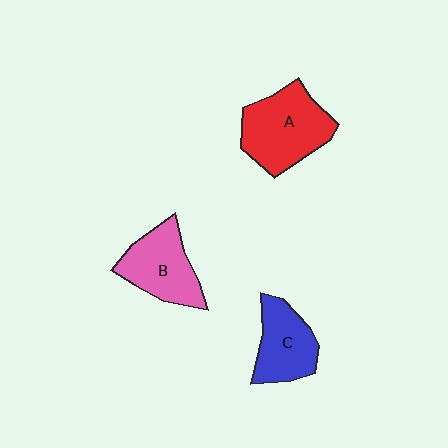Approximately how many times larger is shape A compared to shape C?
Approximately 1.4 times.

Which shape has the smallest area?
Shape C (blue).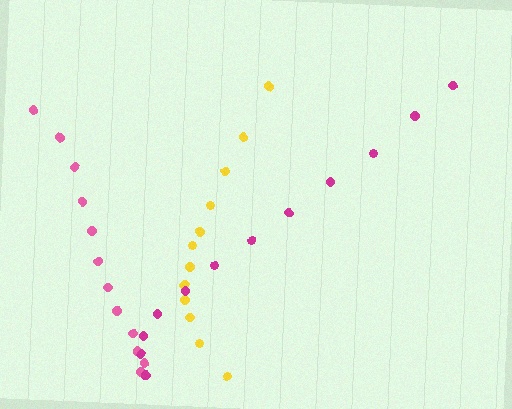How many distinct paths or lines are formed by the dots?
There are 3 distinct paths.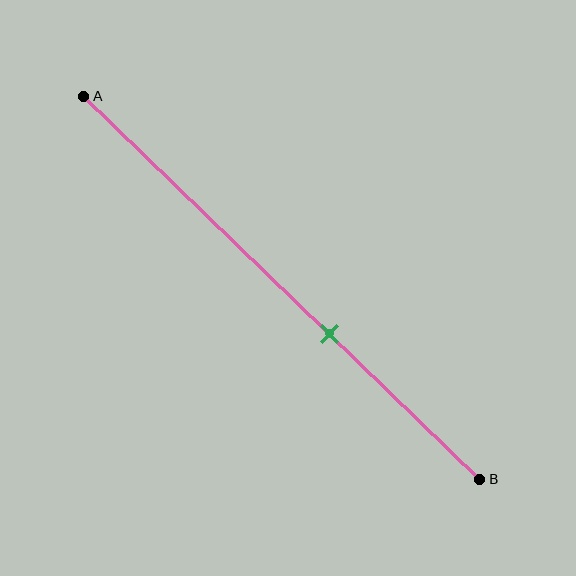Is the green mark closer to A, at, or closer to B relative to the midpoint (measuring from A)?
The green mark is closer to point B than the midpoint of segment AB.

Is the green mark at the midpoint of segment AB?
No, the mark is at about 60% from A, not at the 50% midpoint.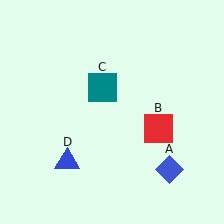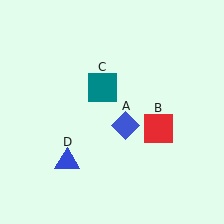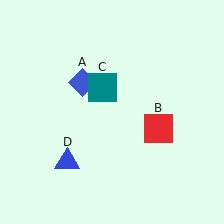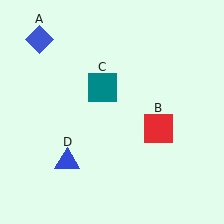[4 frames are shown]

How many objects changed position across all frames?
1 object changed position: blue diamond (object A).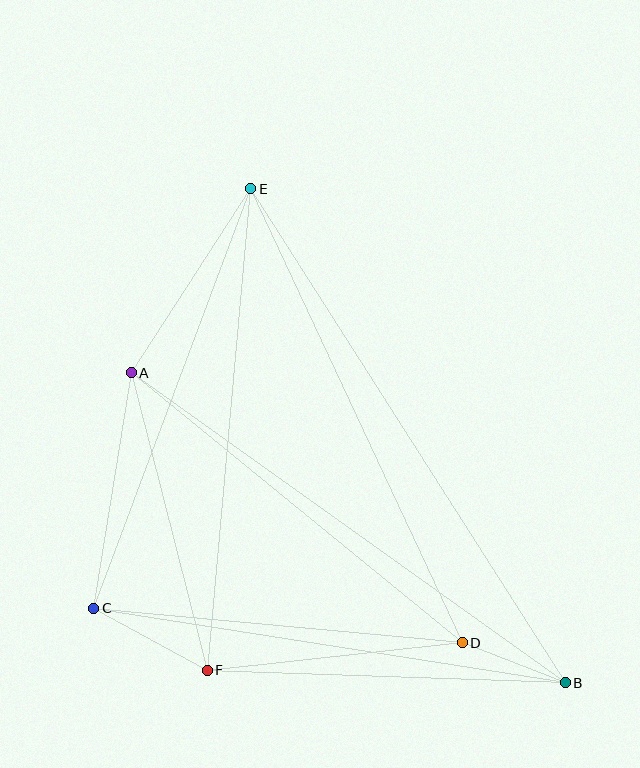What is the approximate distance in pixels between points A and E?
The distance between A and E is approximately 220 pixels.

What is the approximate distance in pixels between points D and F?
The distance between D and F is approximately 257 pixels.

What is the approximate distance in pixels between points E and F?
The distance between E and F is approximately 483 pixels.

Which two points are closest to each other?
Points B and D are closest to each other.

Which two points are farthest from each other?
Points B and E are farthest from each other.